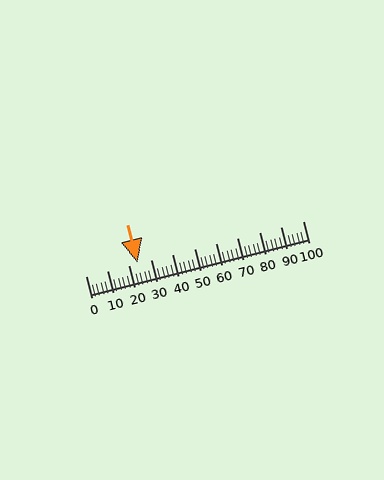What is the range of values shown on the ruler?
The ruler shows values from 0 to 100.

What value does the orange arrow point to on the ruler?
The orange arrow points to approximately 24.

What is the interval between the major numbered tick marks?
The major tick marks are spaced 10 units apart.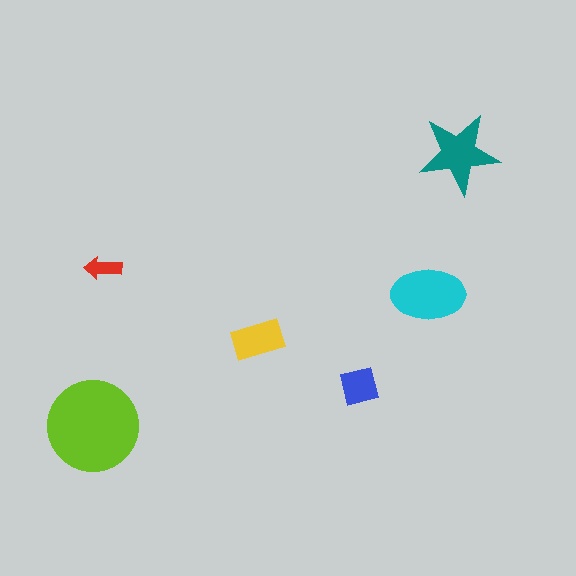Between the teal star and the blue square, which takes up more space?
The teal star.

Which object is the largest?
The lime circle.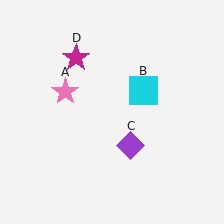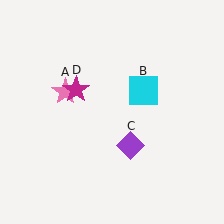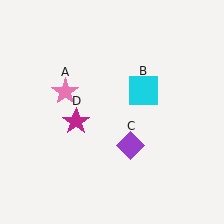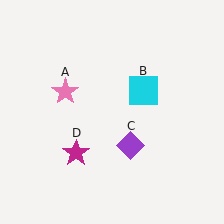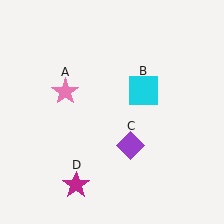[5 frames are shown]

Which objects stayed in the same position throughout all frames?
Pink star (object A) and cyan square (object B) and purple diamond (object C) remained stationary.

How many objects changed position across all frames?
1 object changed position: magenta star (object D).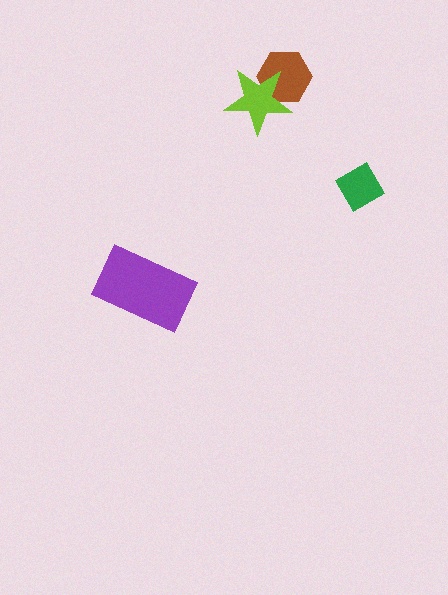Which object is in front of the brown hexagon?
The lime star is in front of the brown hexagon.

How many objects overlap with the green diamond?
0 objects overlap with the green diamond.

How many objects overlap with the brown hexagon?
1 object overlaps with the brown hexagon.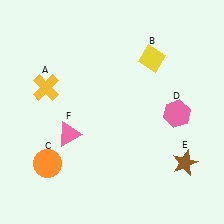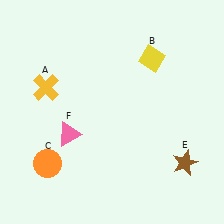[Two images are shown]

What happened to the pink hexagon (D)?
The pink hexagon (D) was removed in Image 2. It was in the bottom-right area of Image 1.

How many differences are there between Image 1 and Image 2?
There is 1 difference between the two images.